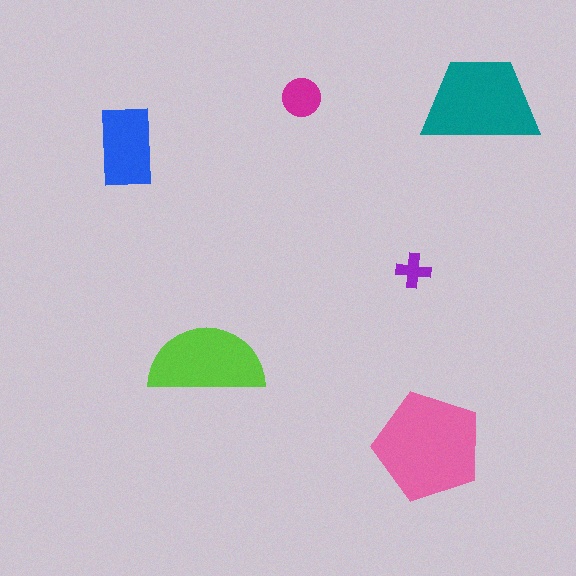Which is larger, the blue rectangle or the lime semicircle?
The lime semicircle.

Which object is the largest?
The pink pentagon.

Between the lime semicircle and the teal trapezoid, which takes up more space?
The teal trapezoid.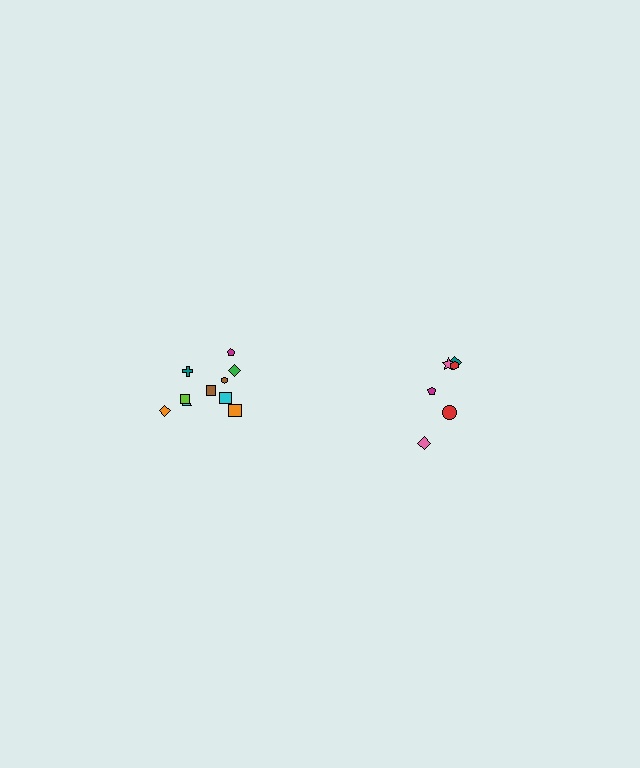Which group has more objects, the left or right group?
The left group.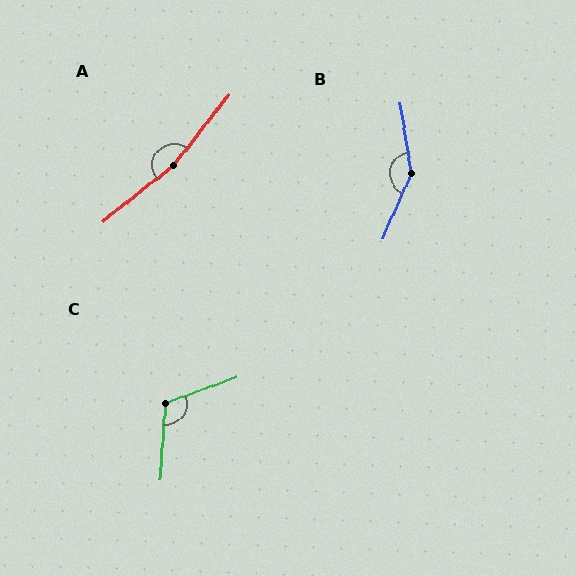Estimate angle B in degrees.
Approximately 147 degrees.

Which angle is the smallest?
C, at approximately 113 degrees.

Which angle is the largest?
A, at approximately 167 degrees.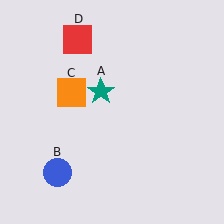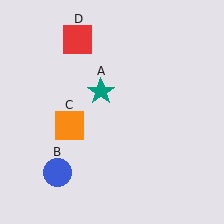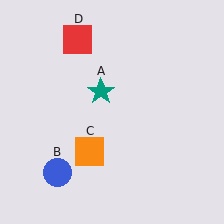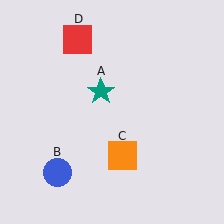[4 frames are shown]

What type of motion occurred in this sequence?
The orange square (object C) rotated counterclockwise around the center of the scene.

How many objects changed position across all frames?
1 object changed position: orange square (object C).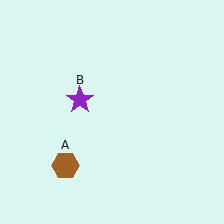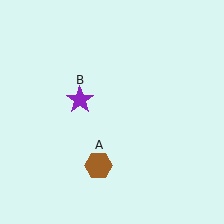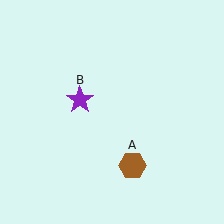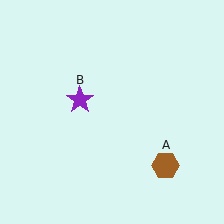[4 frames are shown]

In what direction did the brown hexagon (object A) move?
The brown hexagon (object A) moved right.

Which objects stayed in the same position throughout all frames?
Purple star (object B) remained stationary.